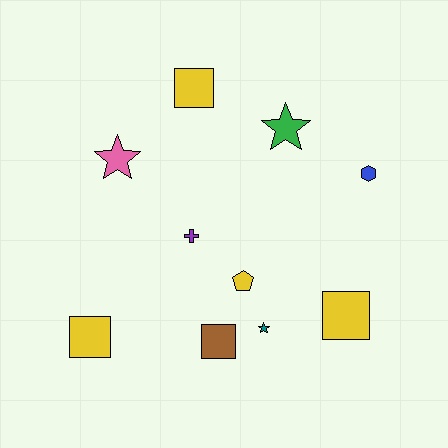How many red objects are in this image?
There are no red objects.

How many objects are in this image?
There are 10 objects.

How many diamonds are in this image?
There are no diamonds.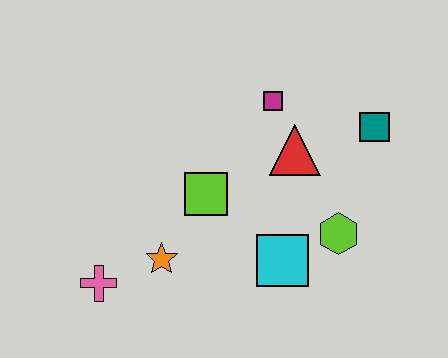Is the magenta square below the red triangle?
No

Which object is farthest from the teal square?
The pink cross is farthest from the teal square.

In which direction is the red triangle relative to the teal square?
The red triangle is to the left of the teal square.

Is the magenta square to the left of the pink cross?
No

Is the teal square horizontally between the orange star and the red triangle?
No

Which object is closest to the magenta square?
The red triangle is closest to the magenta square.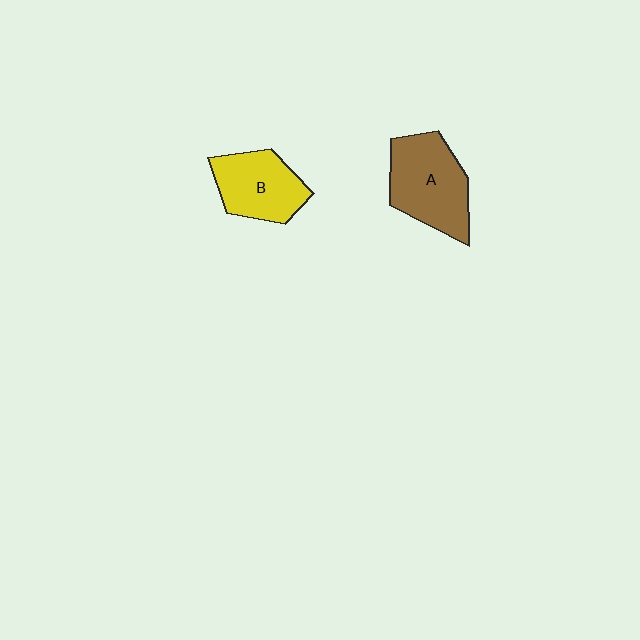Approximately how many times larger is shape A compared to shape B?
Approximately 1.2 times.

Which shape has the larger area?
Shape A (brown).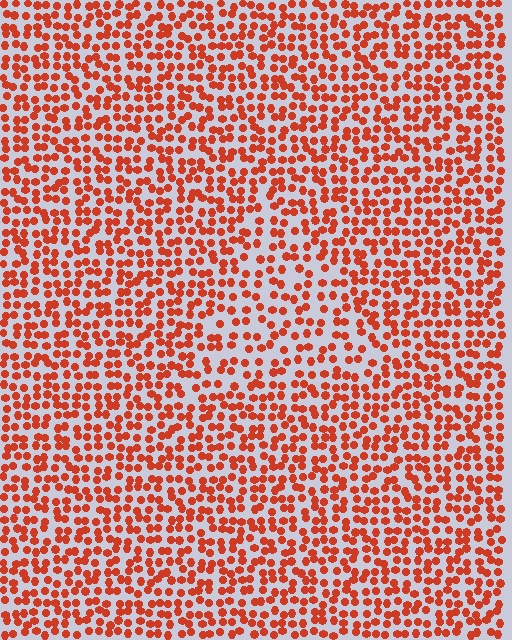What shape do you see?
I see a triangle.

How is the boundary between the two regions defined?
The boundary is defined by a change in element density (approximately 1.5x ratio). All elements are the same color, size, and shape.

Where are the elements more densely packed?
The elements are more densely packed outside the triangle boundary.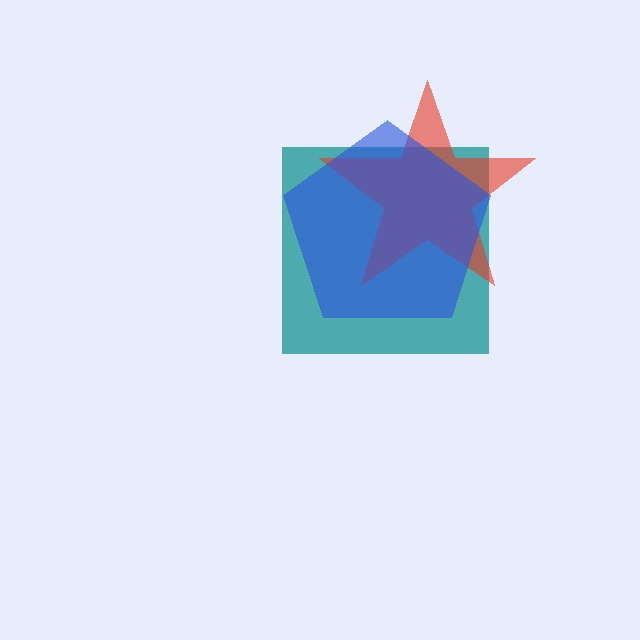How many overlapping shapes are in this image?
There are 3 overlapping shapes in the image.